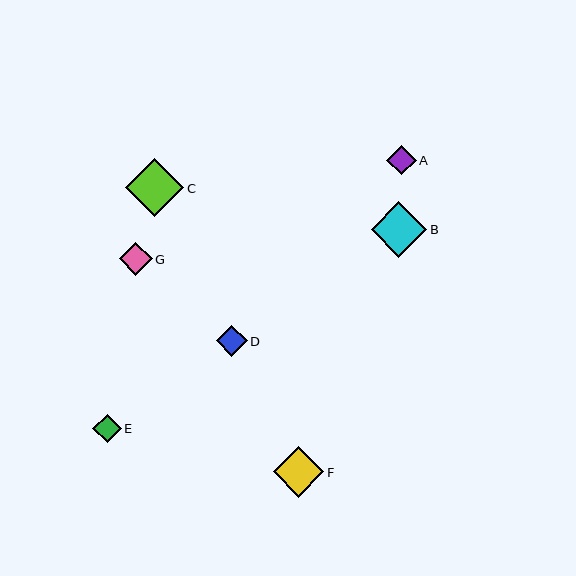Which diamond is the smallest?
Diamond E is the smallest with a size of approximately 28 pixels.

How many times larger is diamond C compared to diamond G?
Diamond C is approximately 1.8 times the size of diamond G.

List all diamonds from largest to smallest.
From largest to smallest: C, B, F, G, D, A, E.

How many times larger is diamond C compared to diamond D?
Diamond C is approximately 1.9 times the size of diamond D.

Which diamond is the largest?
Diamond C is the largest with a size of approximately 58 pixels.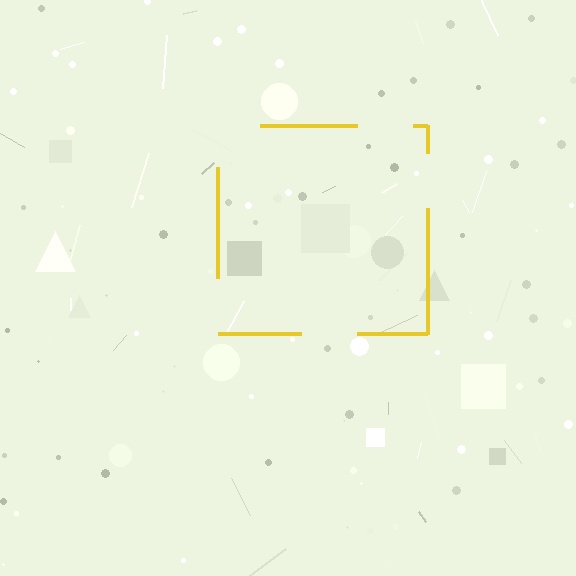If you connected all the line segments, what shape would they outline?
They would outline a square.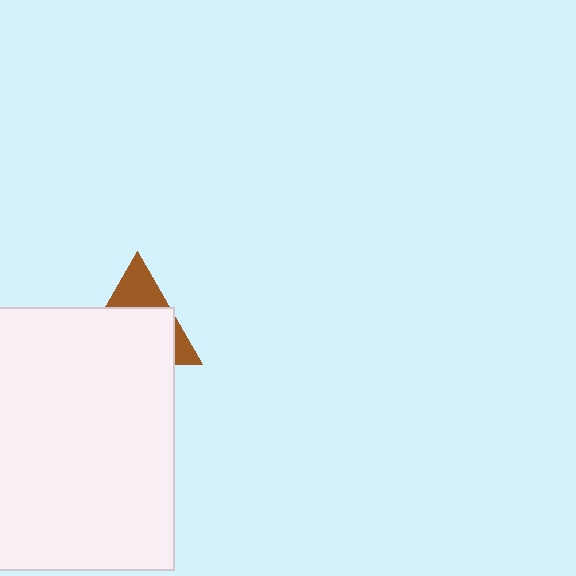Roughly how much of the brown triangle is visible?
A small part of it is visible (roughly 34%).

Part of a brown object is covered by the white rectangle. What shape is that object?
It is a triangle.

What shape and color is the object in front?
The object in front is a white rectangle.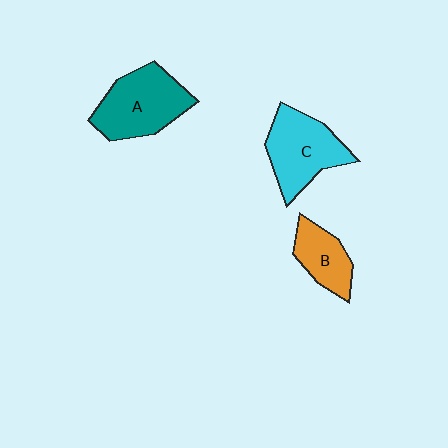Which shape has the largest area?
Shape A (teal).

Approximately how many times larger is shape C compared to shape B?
Approximately 1.6 times.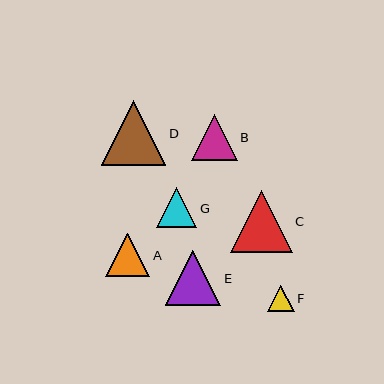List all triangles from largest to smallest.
From largest to smallest: D, C, E, B, A, G, F.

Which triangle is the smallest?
Triangle F is the smallest with a size of approximately 27 pixels.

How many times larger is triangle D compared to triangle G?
Triangle D is approximately 1.6 times the size of triangle G.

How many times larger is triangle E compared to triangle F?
Triangle E is approximately 2.1 times the size of triangle F.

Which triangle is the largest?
Triangle D is the largest with a size of approximately 65 pixels.